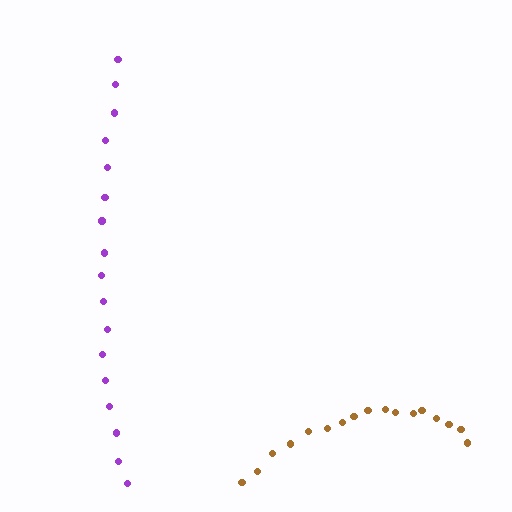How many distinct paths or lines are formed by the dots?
There are 2 distinct paths.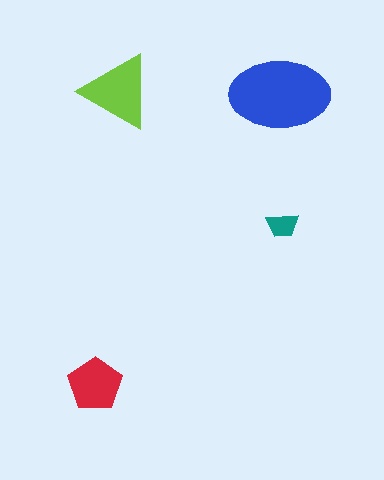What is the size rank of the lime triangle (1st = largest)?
2nd.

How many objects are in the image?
There are 4 objects in the image.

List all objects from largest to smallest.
The blue ellipse, the lime triangle, the red pentagon, the teal trapezoid.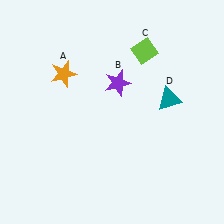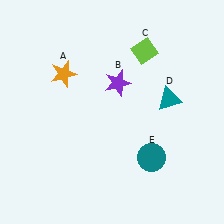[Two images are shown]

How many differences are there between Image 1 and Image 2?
There is 1 difference between the two images.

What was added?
A teal circle (E) was added in Image 2.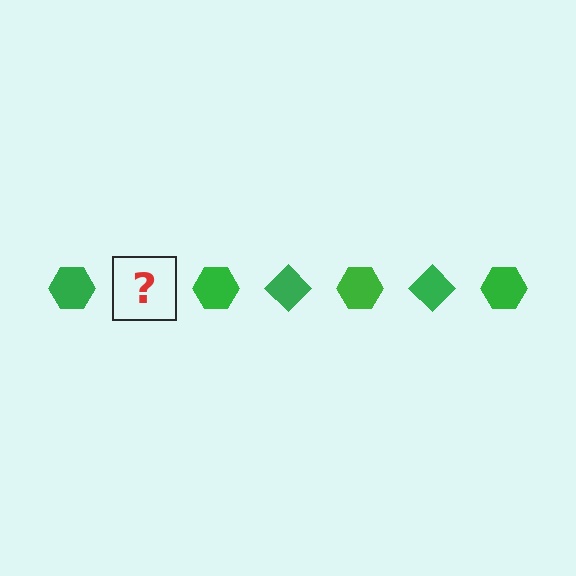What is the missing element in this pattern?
The missing element is a green diamond.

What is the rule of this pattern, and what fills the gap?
The rule is that the pattern cycles through hexagon, diamond shapes in green. The gap should be filled with a green diamond.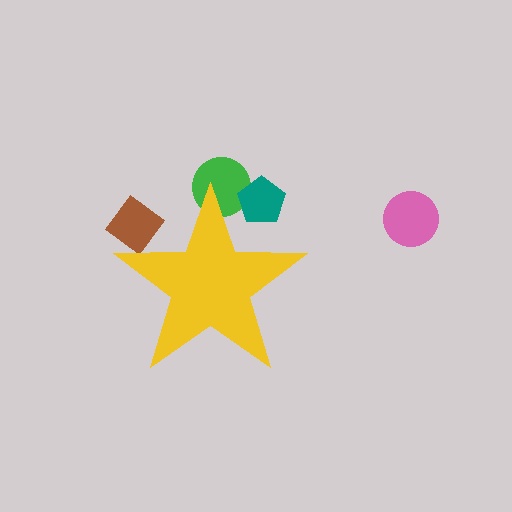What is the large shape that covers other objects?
A yellow star.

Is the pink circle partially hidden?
No, the pink circle is fully visible.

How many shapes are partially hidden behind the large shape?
3 shapes are partially hidden.